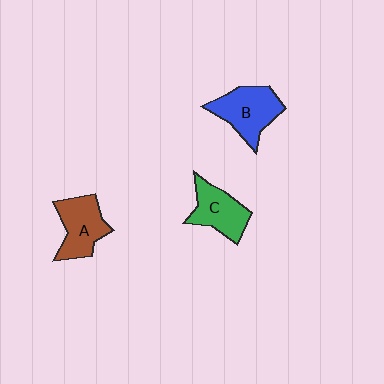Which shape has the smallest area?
Shape C (green).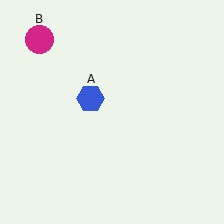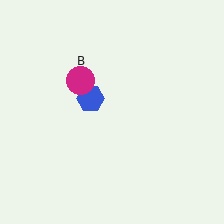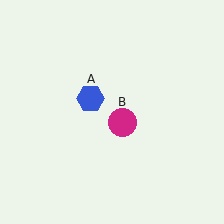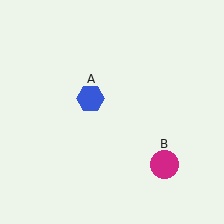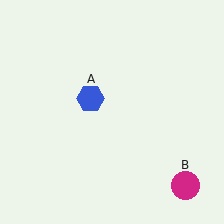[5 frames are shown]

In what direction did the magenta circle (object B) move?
The magenta circle (object B) moved down and to the right.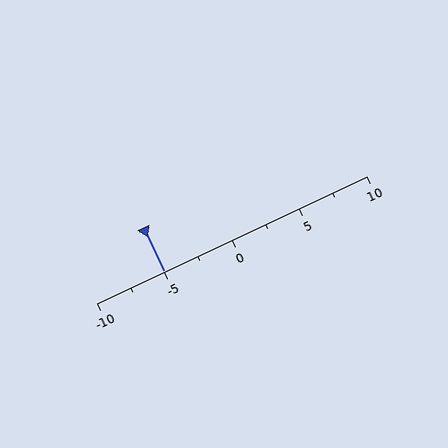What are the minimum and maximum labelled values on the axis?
The axis runs from -10 to 10.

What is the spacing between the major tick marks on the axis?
The major ticks are spaced 5 apart.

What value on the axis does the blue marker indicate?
The marker indicates approximately -5.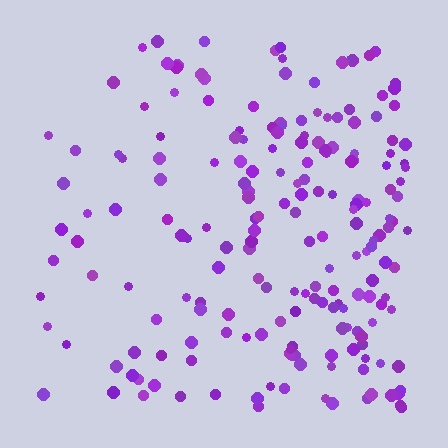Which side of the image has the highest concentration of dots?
The right.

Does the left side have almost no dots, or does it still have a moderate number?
Still a moderate number, just noticeably fewer than the right.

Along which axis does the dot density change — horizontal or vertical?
Horizontal.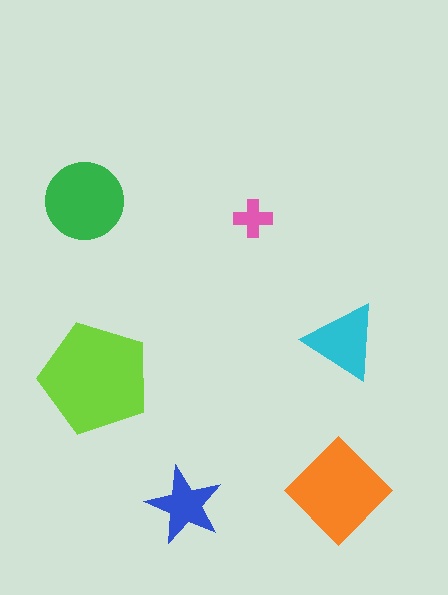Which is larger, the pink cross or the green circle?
The green circle.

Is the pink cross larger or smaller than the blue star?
Smaller.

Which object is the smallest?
The pink cross.